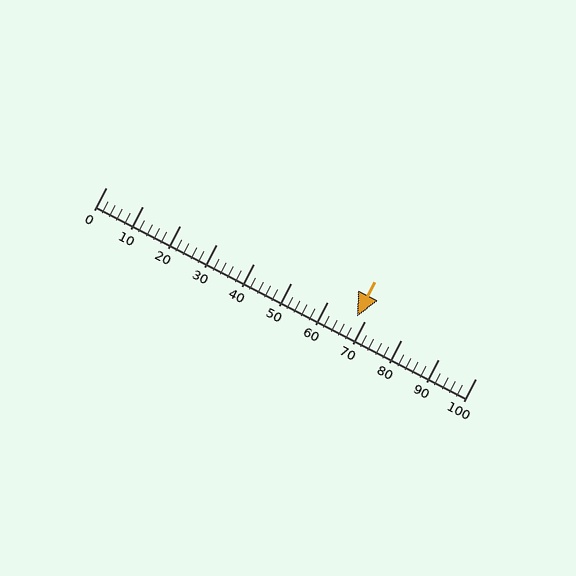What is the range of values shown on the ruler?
The ruler shows values from 0 to 100.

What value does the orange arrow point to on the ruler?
The orange arrow points to approximately 68.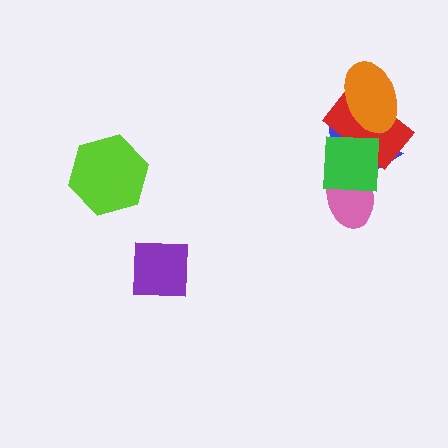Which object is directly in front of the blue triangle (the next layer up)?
The red rectangle is directly in front of the blue triangle.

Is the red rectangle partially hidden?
Yes, it is partially covered by another shape.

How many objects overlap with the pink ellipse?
2 objects overlap with the pink ellipse.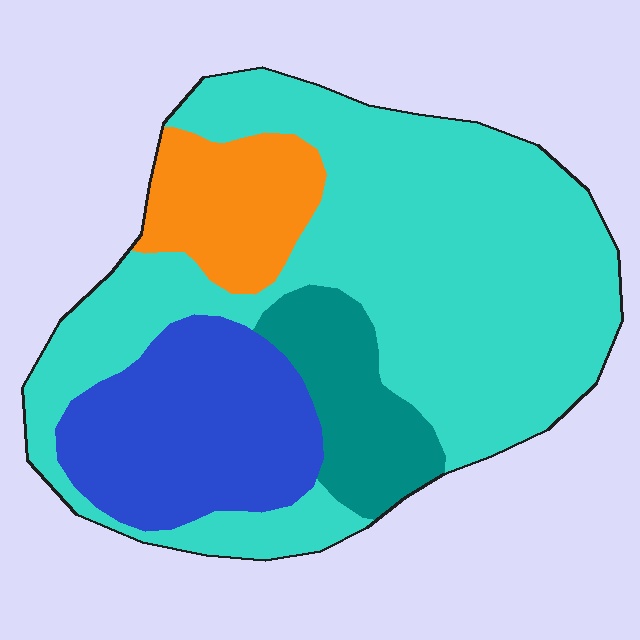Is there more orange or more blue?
Blue.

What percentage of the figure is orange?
Orange takes up about one tenth (1/10) of the figure.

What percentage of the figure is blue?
Blue takes up less than a quarter of the figure.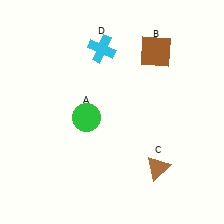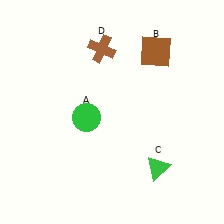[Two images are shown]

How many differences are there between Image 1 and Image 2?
There are 2 differences between the two images.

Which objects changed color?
C changed from brown to green. D changed from cyan to brown.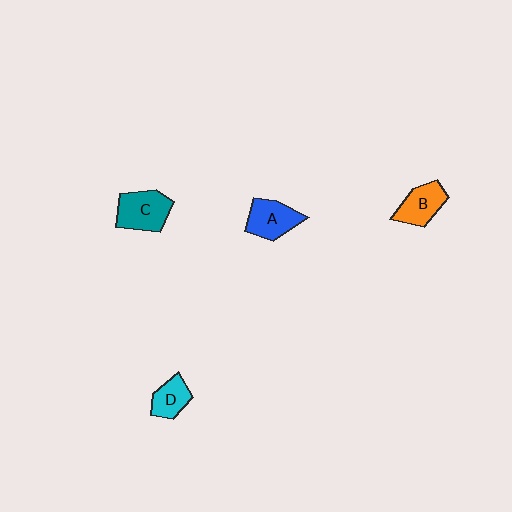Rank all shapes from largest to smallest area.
From largest to smallest: C (teal), A (blue), B (orange), D (cyan).